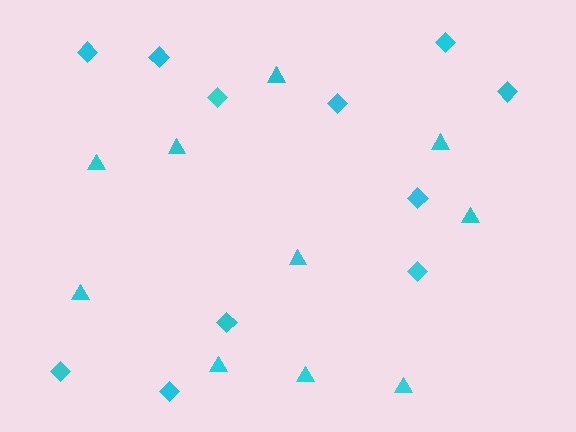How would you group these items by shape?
There are 2 groups: one group of diamonds (11) and one group of triangles (10).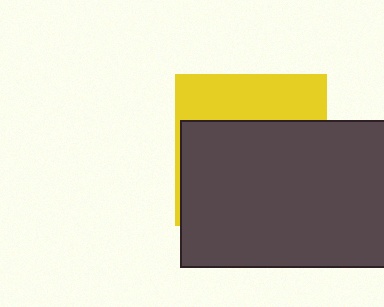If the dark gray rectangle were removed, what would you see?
You would see the complete yellow square.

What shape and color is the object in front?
The object in front is a dark gray rectangle.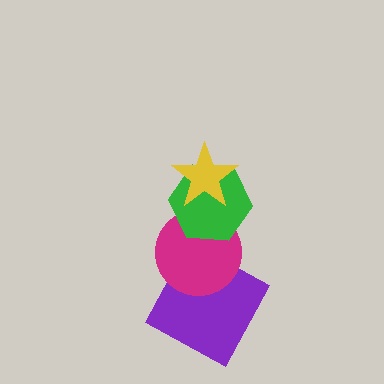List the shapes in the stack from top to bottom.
From top to bottom: the yellow star, the green hexagon, the magenta circle, the purple square.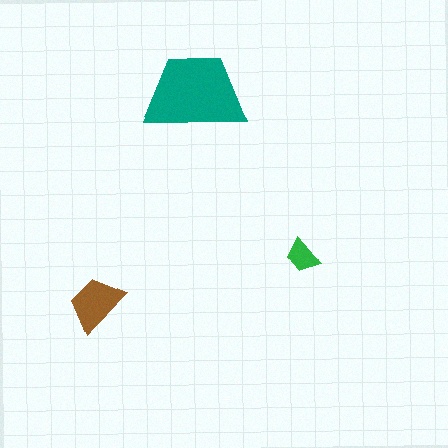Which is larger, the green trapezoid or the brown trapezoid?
The brown one.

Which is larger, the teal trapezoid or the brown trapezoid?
The teal one.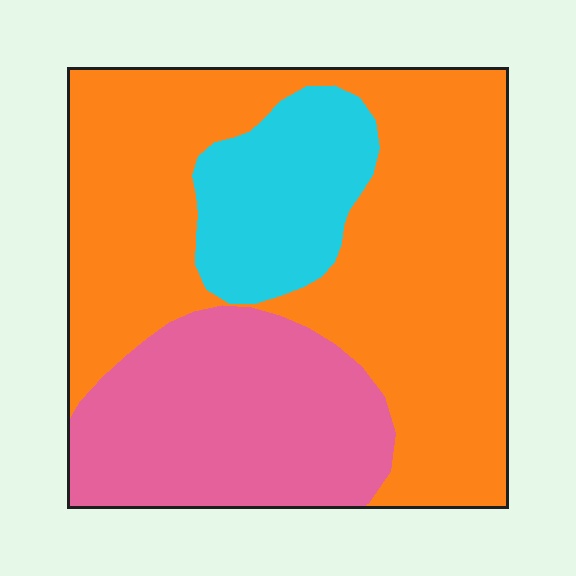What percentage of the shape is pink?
Pink takes up about one quarter (1/4) of the shape.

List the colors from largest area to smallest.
From largest to smallest: orange, pink, cyan.